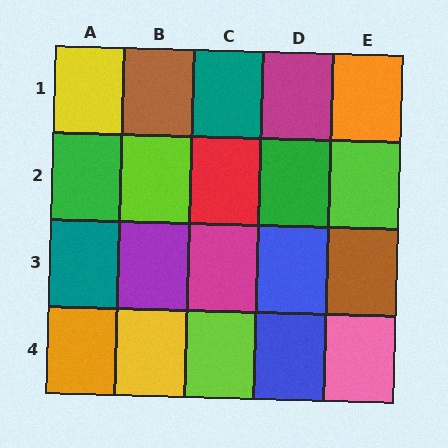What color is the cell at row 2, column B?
Lime.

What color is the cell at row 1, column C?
Teal.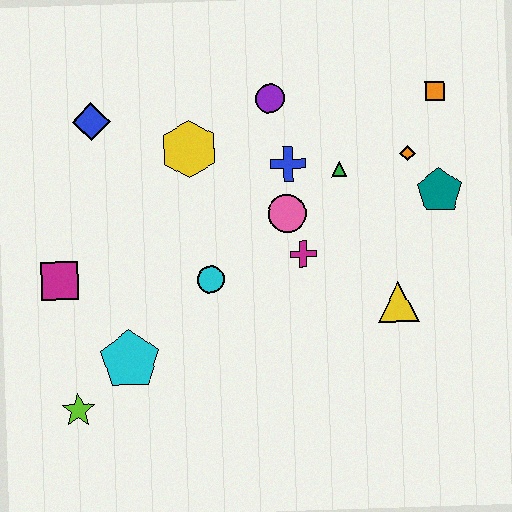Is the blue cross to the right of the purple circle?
Yes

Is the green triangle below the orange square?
Yes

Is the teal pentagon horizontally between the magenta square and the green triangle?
No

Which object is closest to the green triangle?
The blue cross is closest to the green triangle.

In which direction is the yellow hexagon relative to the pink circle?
The yellow hexagon is to the left of the pink circle.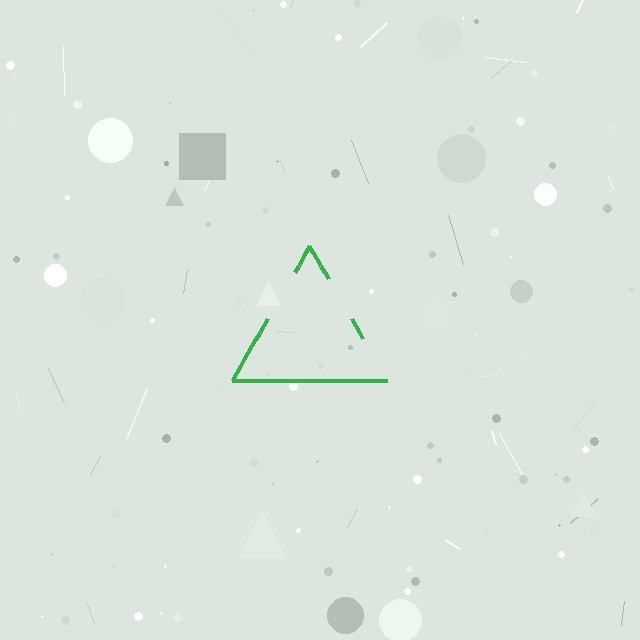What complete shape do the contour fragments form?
The contour fragments form a triangle.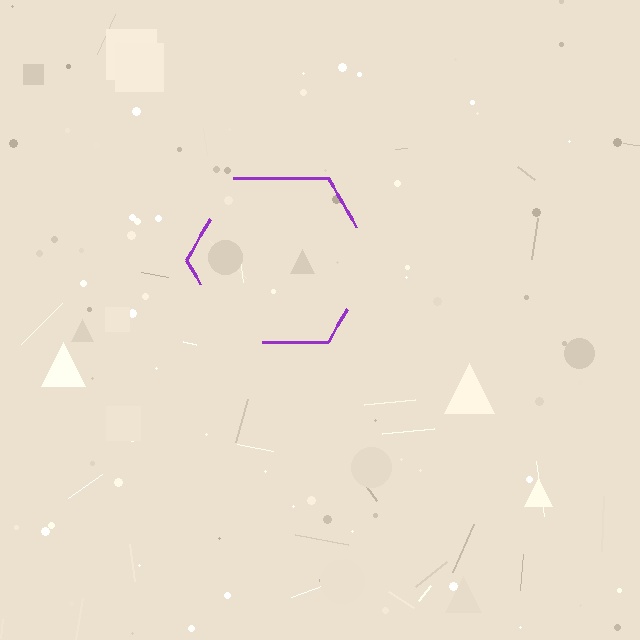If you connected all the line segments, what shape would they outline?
They would outline a hexagon.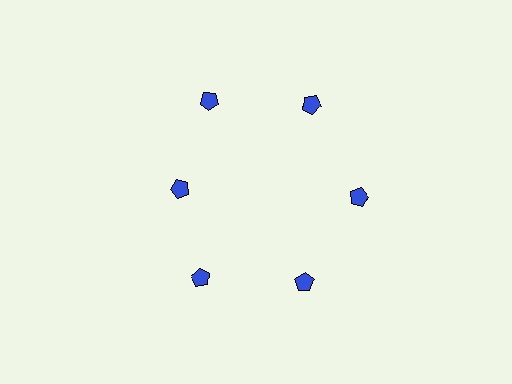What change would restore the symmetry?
The symmetry would be restored by moving it outward, back onto the ring so that all 6 pentagons sit at equal angles and equal distance from the center.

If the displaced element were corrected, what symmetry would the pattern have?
It would have 6-fold rotational symmetry — the pattern would map onto itself every 60 degrees.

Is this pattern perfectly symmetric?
No. The 6 blue pentagons are arranged in a ring, but one element near the 9 o'clock position is pulled inward toward the center, breaking the 6-fold rotational symmetry.